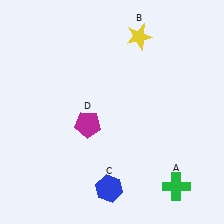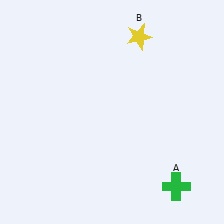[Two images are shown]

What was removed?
The blue hexagon (C), the magenta pentagon (D) were removed in Image 2.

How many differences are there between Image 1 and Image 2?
There are 2 differences between the two images.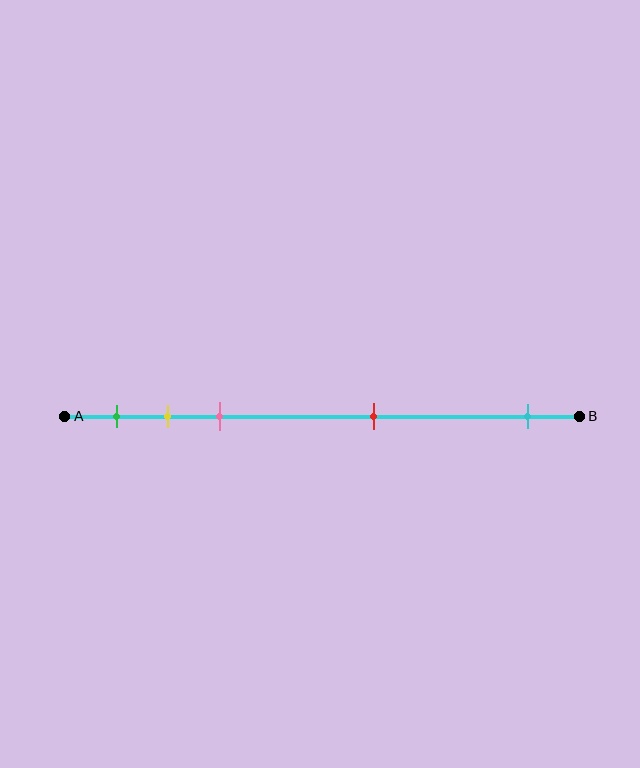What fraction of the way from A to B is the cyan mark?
The cyan mark is approximately 90% (0.9) of the way from A to B.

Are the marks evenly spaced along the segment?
No, the marks are not evenly spaced.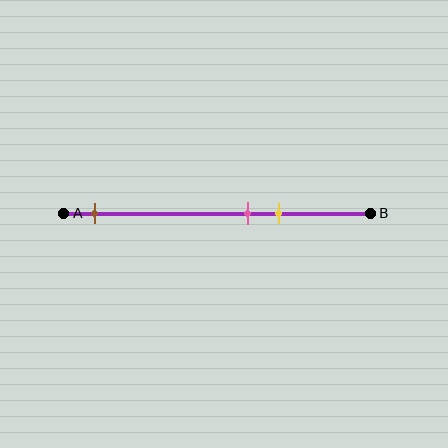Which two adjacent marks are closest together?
The pink and yellow marks are the closest adjacent pair.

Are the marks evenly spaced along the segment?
No, the marks are not evenly spaced.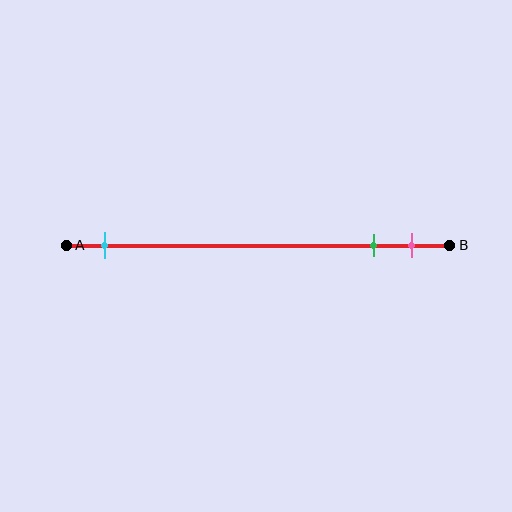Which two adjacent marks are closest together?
The green and pink marks are the closest adjacent pair.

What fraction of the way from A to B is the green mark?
The green mark is approximately 80% (0.8) of the way from A to B.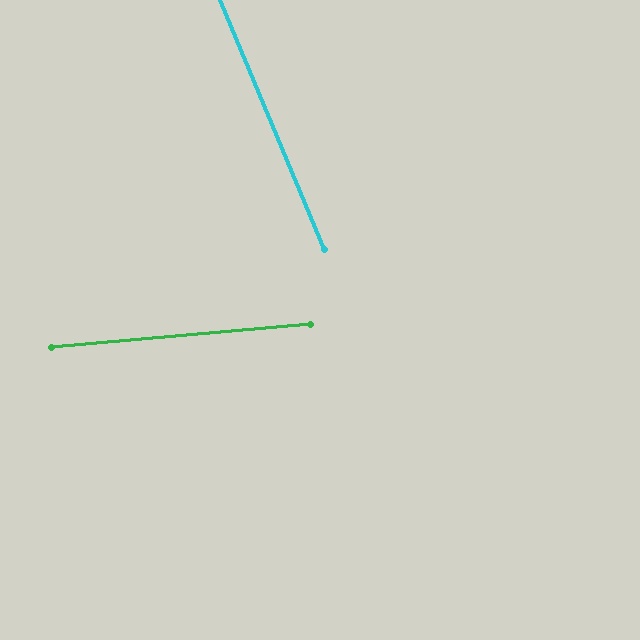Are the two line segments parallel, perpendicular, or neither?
Neither parallel nor perpendicular — they differ by about 72°.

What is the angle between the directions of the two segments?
Approximately 72 degrees.